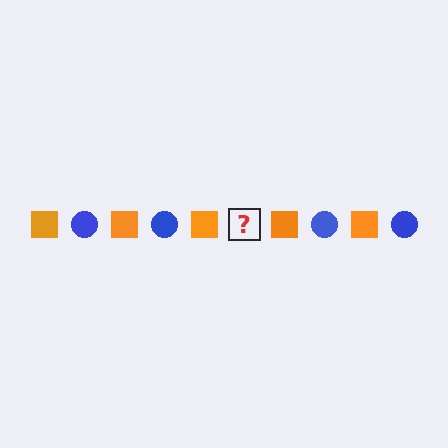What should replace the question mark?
The question mark should be replaced with a blue circle.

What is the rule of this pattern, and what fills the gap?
The rule is that the pattern alternates between orange square and blue circle. The gap should be filled with a blue circle.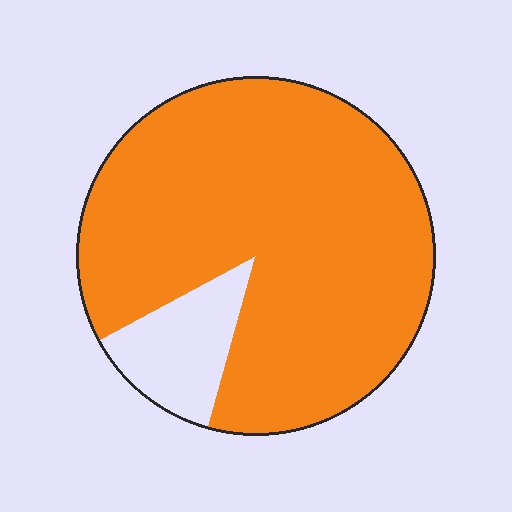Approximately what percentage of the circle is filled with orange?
Approximately 85%.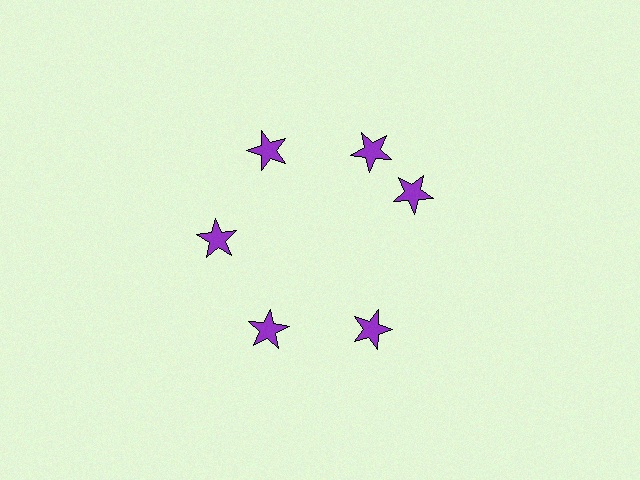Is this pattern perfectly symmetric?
No. The 6 purple stars are arranged in a ring, but one element near the 3 o'clock position is rotated out of alignment along the ring, breaking the 6-fold rotational symmetry.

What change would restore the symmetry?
The symmetry would be restored by rotating it back into even spacing with its neighbors so that all 6 stars sit at equal angles and equal distance from the center.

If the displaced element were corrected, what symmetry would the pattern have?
It would have 6-fold rotational symmetry — the pattern would map onto itself every 60 degrees.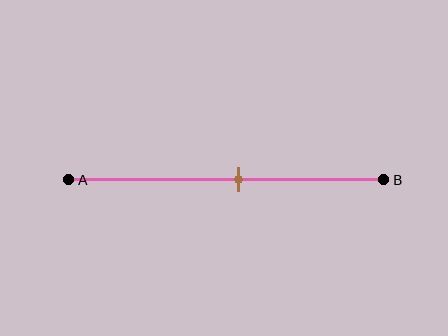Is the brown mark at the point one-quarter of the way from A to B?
No, the mark is at about 55% from A, not at the 25% one-quarter point.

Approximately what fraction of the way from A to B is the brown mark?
The brown mark is approximately 55% of the way from A to B.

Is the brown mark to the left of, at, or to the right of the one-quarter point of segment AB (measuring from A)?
The brown mark is to the right of the one-quarter point of segment AB.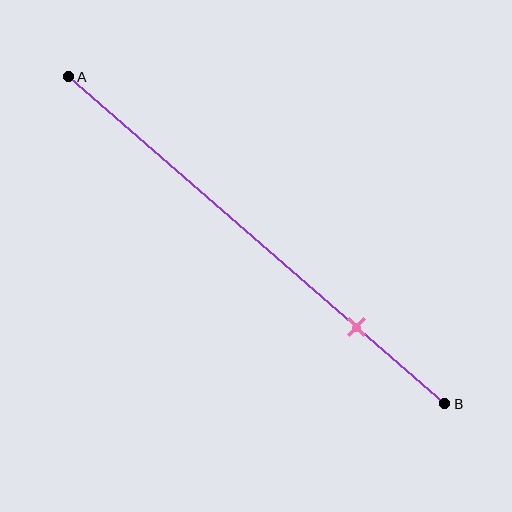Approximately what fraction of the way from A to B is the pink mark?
The pink mark is approximately 75% of the way from A to B.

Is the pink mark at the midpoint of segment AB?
No, the mark is at about 75% from A, not at the 50% midpoint.